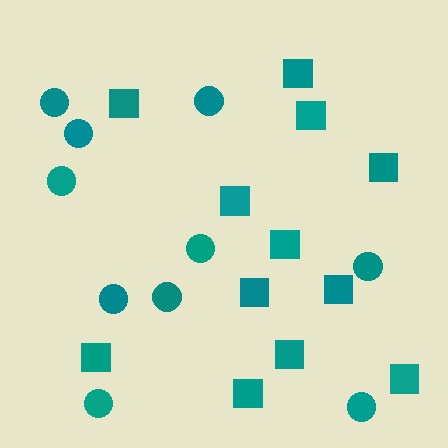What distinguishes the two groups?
There are 2 groups: one group of squares (12) and one group of circles (10).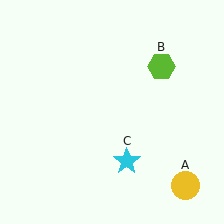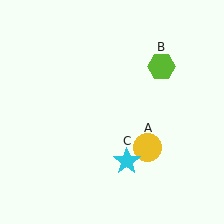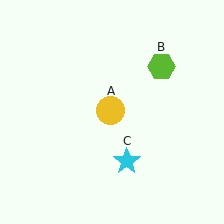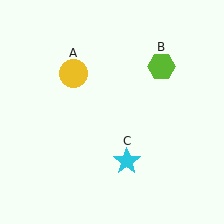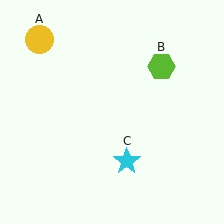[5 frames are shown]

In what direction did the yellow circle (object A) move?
The yellow circle (object A) moved up and to the left.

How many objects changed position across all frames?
1 object changed position: yellow circle (object A).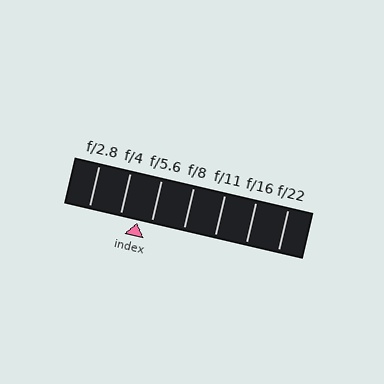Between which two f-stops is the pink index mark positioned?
The index mark is between f/4 and f/5.6.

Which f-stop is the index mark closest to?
The index mark is closest to f/5.6.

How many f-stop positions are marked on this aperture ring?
There are 7 f-stop positions marked.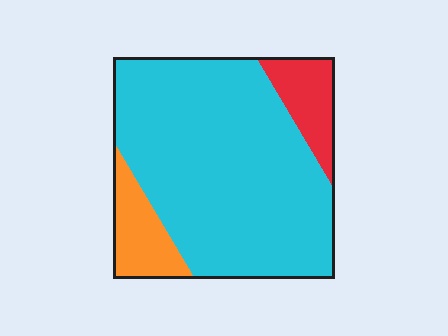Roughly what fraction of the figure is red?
Red takes up about one tenth (1/10) of the figure.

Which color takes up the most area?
Cyan, at roughly 80%.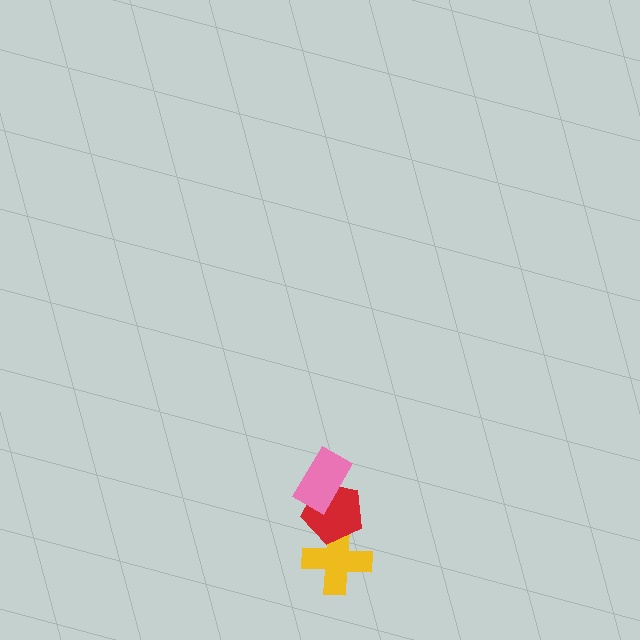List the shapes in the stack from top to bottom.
From top to bottom: the pink rectangle, the red pentagon, the yellow cross.